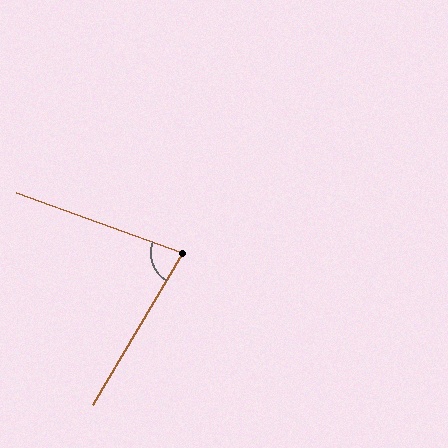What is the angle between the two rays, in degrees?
Approximately 79 degrees.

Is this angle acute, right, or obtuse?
It is acute.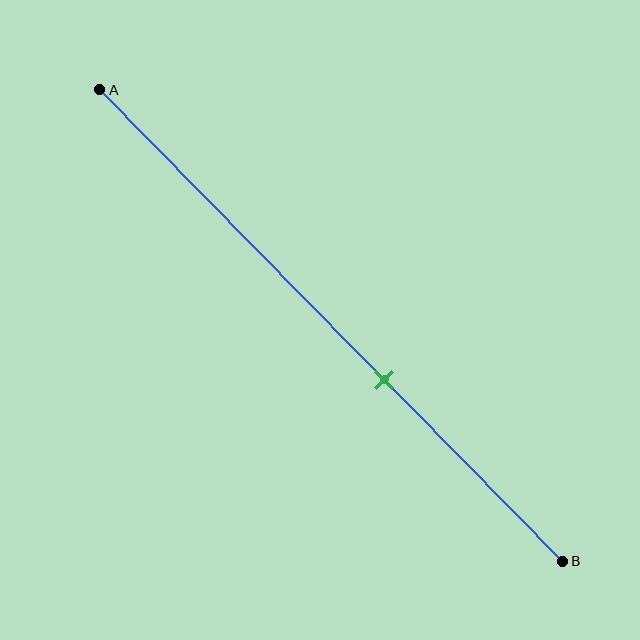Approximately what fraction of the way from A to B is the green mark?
The green mark is approximately 60% of the way from A to B.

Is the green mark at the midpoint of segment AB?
No, the mark is at about 60% from A, not at the 50% midpoint.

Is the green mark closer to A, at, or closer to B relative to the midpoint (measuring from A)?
The green mark is closer to point B than the midpoint of segment AB.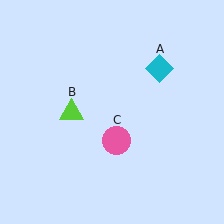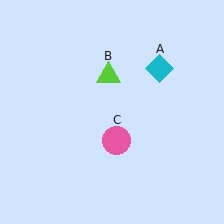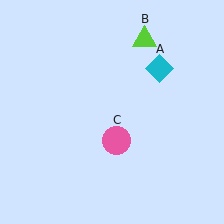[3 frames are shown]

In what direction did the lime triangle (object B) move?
The lime triangle (object B) moved up and to the right.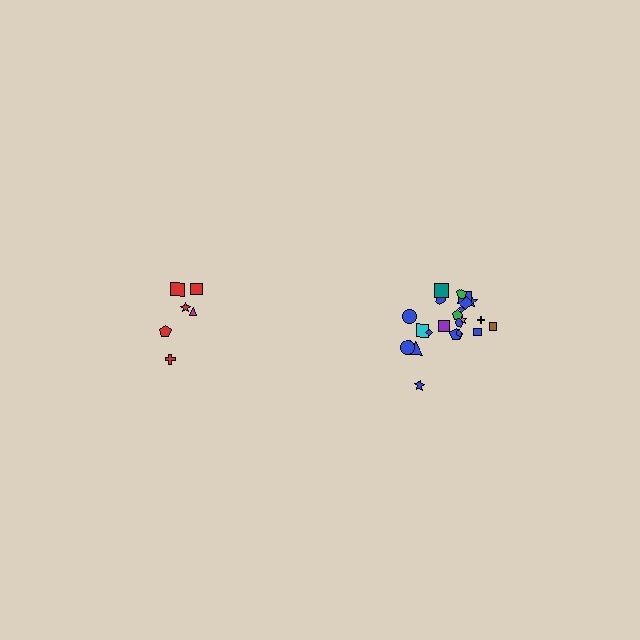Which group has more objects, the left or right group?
The right group.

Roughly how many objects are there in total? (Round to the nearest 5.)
Roughly 30 objects in total.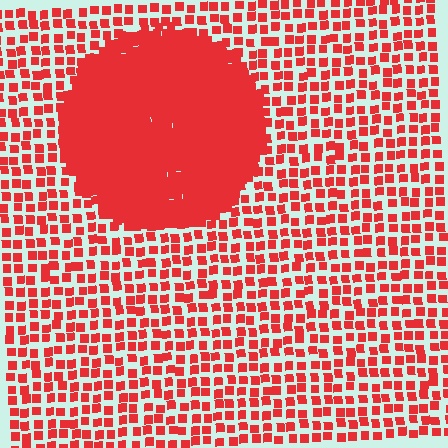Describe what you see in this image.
The image contains small red elements arranged at two different densities. A circle-shaped region is visible where the elements are more densely packed than the surrounding area.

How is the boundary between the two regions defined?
The boundary is defined by a change in element density (approximately 2.9x ratio). All elements are the same color, size, and shape.